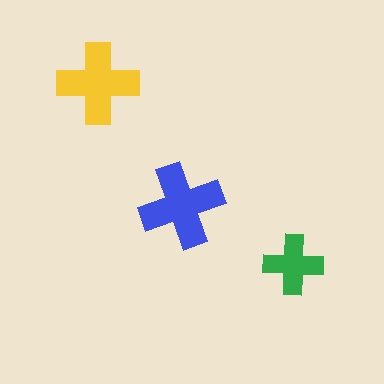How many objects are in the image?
There are 3 objects in the image.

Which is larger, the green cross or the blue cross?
The blue one.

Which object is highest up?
The yellow cross is topmost.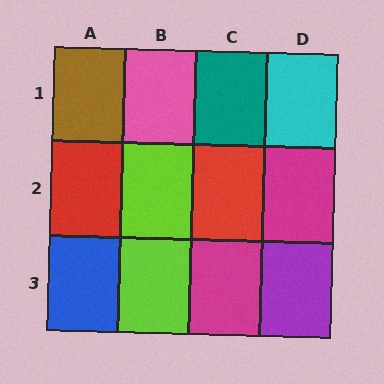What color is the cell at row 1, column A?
Brown.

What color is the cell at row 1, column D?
Cyan.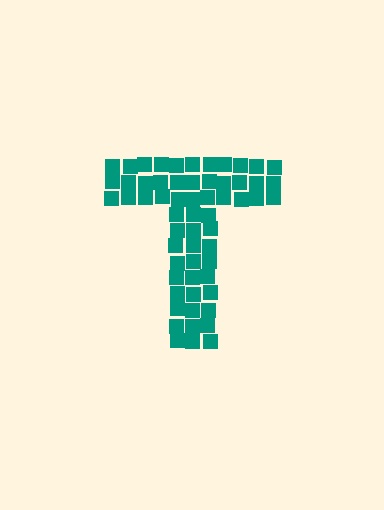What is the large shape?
The large shape is the letter T.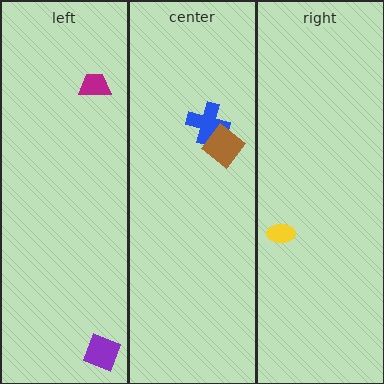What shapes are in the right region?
The yellow ellipse.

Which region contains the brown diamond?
The center region.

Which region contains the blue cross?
The center region.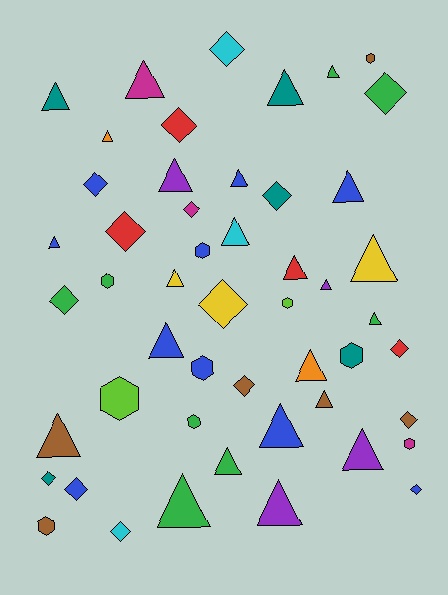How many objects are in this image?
There are 50 objects.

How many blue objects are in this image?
There are 10 blue objects.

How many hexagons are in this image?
There are 10 hexagons.